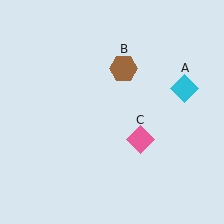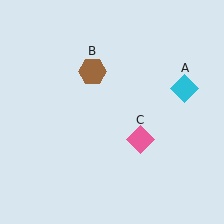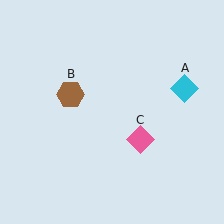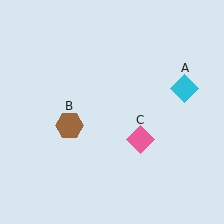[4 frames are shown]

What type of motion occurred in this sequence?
The brown hexagon (object B) rotated counterclockwise around the center of the scene.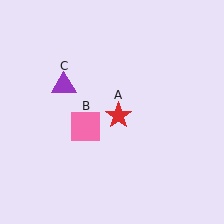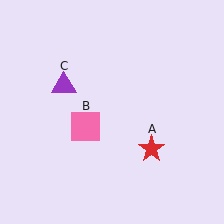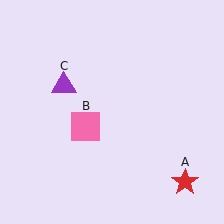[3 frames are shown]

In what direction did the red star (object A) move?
The red star (object A) moved down and to the right.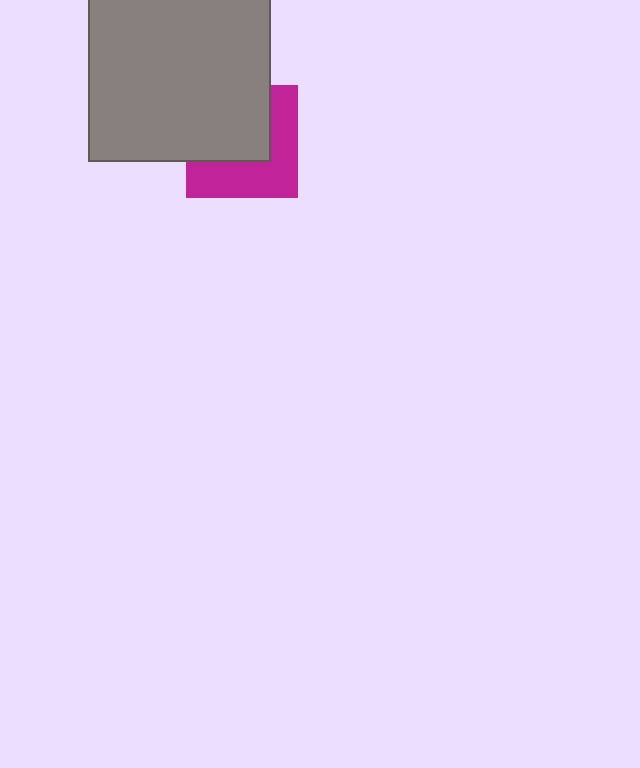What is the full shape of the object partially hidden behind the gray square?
The partially hidden object is a magenta square.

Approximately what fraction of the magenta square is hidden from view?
Roughly 52% of the magenta square is hidden behind the gray square.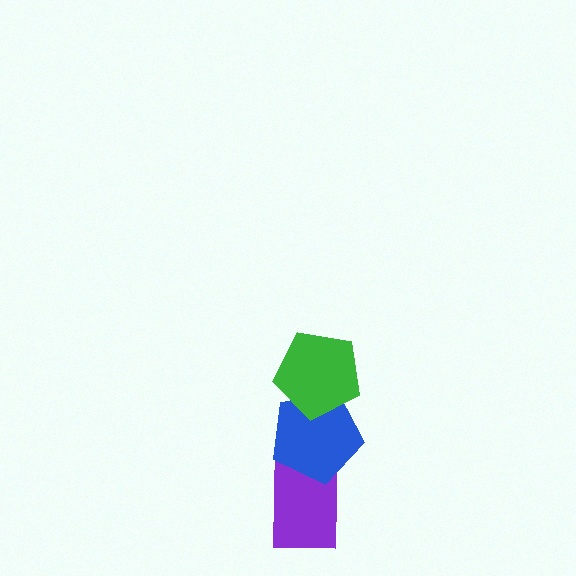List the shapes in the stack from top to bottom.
From top to bottom: the green pentagon, the blue pentagon, the purple rectangle.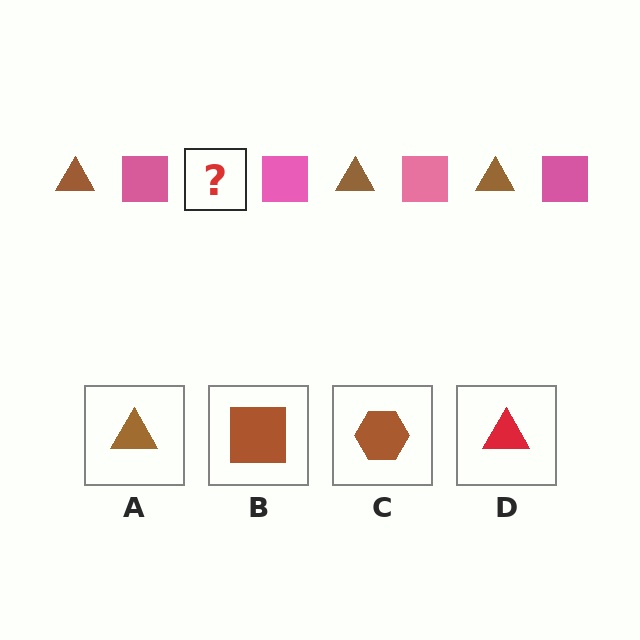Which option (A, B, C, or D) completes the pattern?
A.